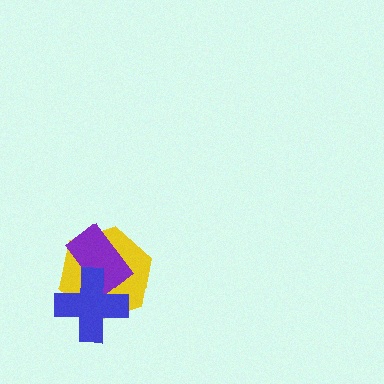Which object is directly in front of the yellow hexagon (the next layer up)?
The purple rectangle is directly in front of the yellow hexagon.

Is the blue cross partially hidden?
No, no other shape covers it.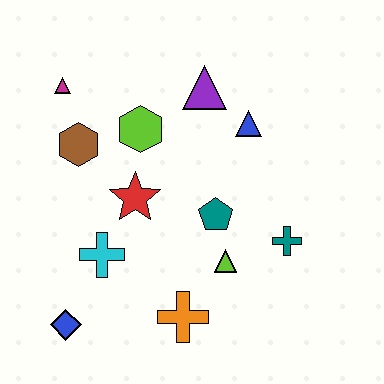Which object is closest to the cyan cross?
The red star is closest to the cyan cross.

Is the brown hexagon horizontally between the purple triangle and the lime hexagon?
No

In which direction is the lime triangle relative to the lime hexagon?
The lime triangle is below the lime hexagon.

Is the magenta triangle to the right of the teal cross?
No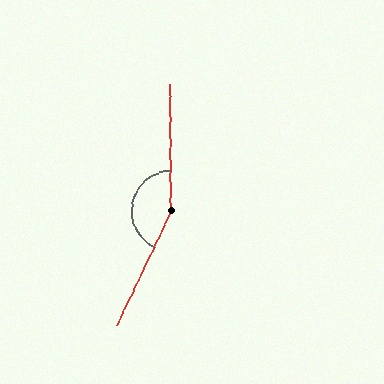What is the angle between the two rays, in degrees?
Approximately 154 degrees.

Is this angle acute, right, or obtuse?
It is obtuse.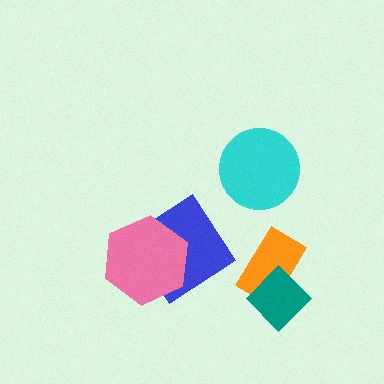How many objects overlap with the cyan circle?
0 objects overlap with the cyan circle.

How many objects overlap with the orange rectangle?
1 object overlaps with the orange rectangle.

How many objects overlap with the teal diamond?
1 object overlaps with the teal diamond.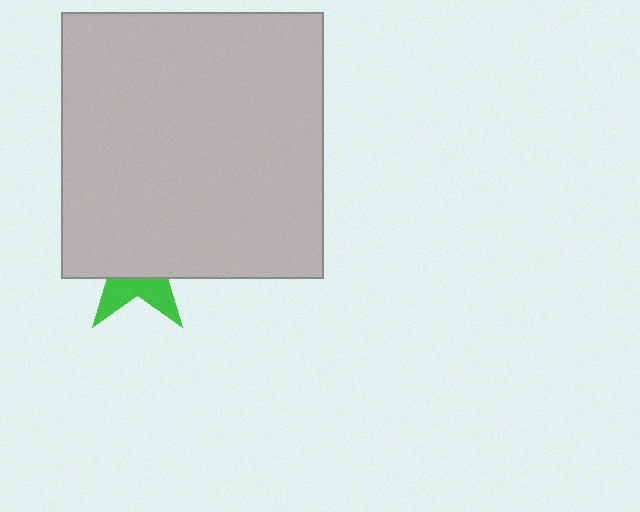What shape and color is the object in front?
The object in front is a light gray rectangle.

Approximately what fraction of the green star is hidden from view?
Roughly 69% of the green star is hidden behind the light gray rectangle.